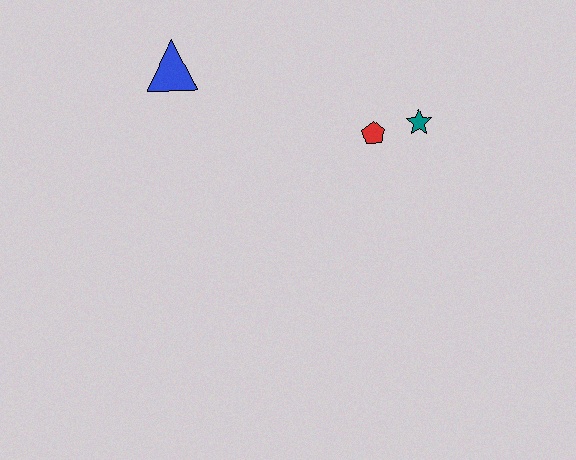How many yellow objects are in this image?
There are no yellow objects.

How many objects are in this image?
There are 3 objects.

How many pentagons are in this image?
There is 1 pentagon.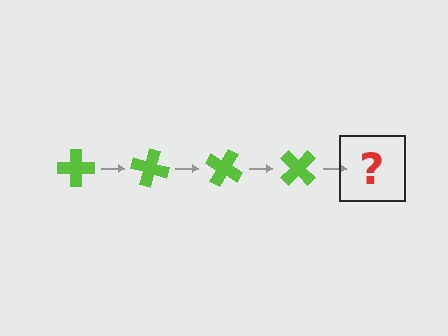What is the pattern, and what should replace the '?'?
The pattern is that the cross rotates 15 degrees each step. The '?' should be a lime cross rotated 60 degrees.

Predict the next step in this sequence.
The next step is a lime cross rotated 60 degrees.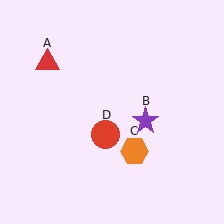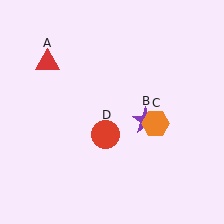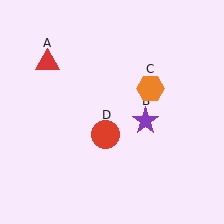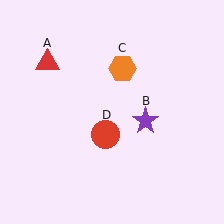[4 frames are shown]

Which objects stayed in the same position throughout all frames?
Red triangle (object A) and purple star (object B) and red circle (object D) remained stationary.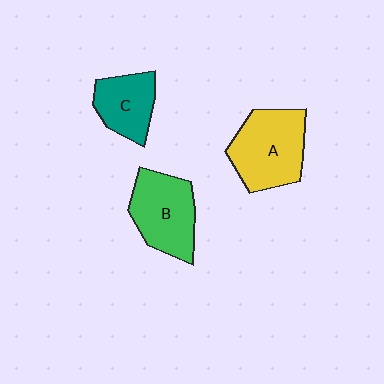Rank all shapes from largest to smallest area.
From largest to smallest: A (yellow), B (green), C (teal).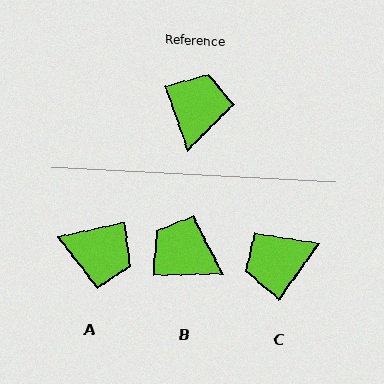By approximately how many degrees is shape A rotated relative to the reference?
Approximately 97 degrees clockwise.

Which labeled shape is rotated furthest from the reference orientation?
C, about 126 degrees away.